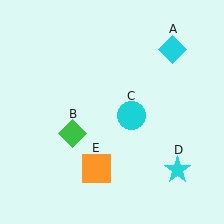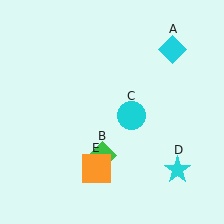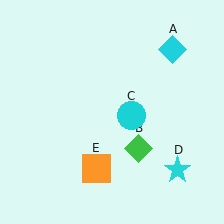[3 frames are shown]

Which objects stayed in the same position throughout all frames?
Cyan diamond (object A) and cyan circle (object C) and cyan star (object D) and orange square (object E) remained stationary.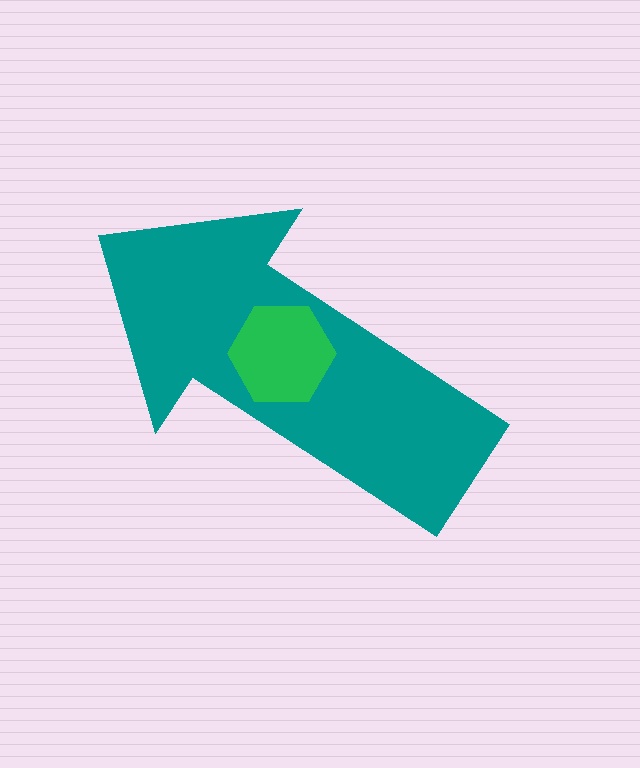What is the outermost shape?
The teal arrow.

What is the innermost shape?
The green hexagon.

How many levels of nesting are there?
2.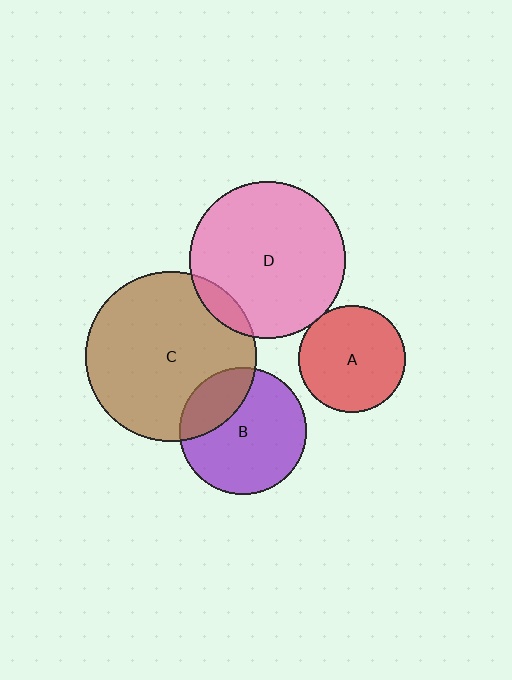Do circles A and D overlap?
Yes.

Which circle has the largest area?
Circle C (brown).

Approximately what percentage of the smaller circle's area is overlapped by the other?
Approximately 5%.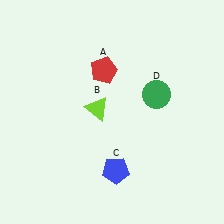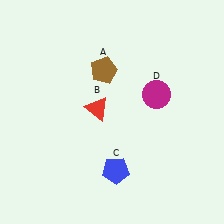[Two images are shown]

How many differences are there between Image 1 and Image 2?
There are 3 differences between the two images.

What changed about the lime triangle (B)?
In Image 1, B is lime. In Image 2, it changed to red.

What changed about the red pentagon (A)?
In Image 1, A is red. In Image 2, it changed to brown.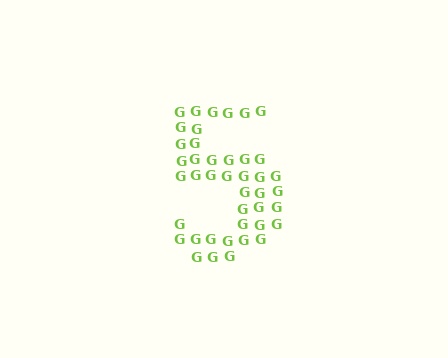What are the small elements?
The small elements are letter G's.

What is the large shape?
The large shape is the digit 5.